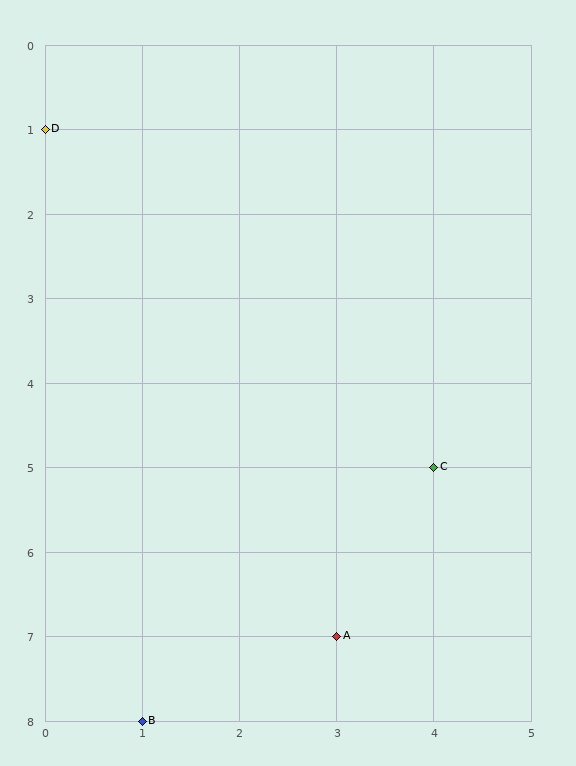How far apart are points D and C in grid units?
Points D and C are 4 columns and 4 rows apart (about 5.7 grid units diagonally).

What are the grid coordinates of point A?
Point A is at grid coordinates (3, 7).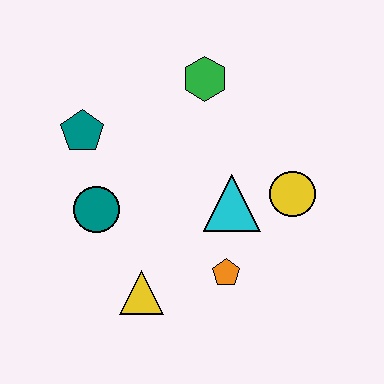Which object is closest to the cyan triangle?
The yellow circle is closest to the cyan triangle.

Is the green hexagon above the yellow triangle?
Yes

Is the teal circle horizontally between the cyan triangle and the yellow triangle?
No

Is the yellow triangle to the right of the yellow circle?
No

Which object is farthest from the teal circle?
The yellow circle is farthest from the teal circle.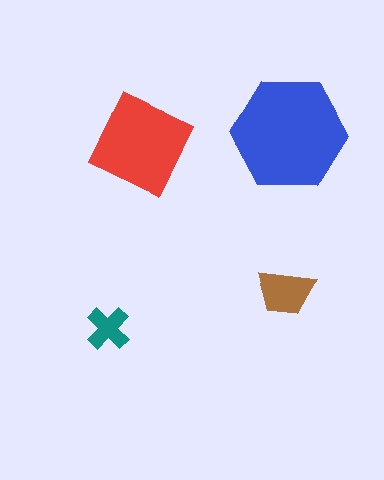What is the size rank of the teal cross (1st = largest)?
4th.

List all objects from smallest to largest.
The teal cross, the brown trapezoid, the red diamond, the blue hexagon.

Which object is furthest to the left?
The teal cross is leftmost.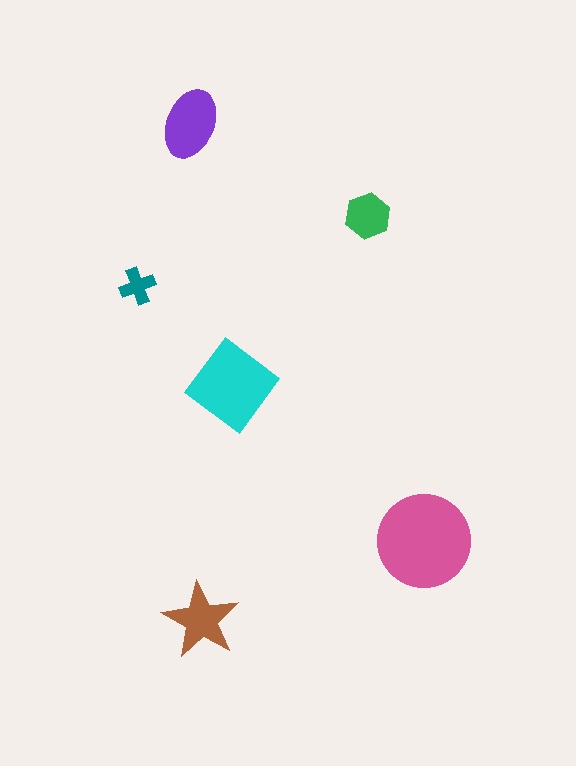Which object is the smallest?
The teal cross.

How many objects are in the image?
There are 6 objects in the image.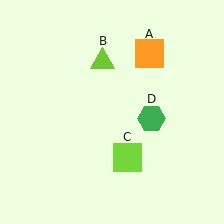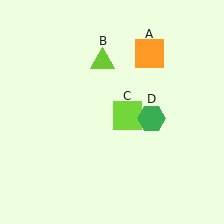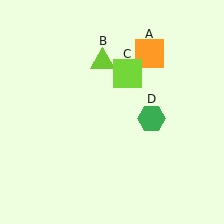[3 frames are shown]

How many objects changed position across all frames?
1 object changed position: lime square (object C).